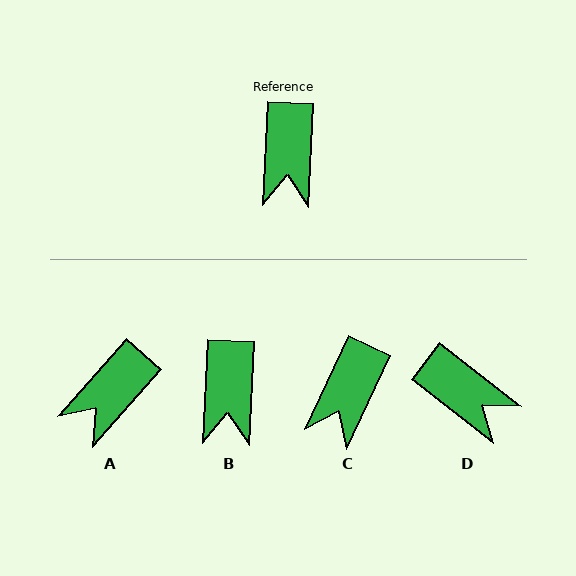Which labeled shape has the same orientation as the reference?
B.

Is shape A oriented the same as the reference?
No, it is off by about 39 degrees.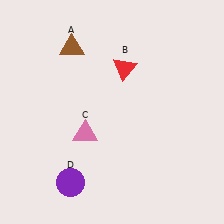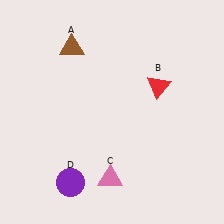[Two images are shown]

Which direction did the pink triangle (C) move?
The pink triangle (C) moved down.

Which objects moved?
The objects that moved are: the red triangle (B), the pink triangle (C).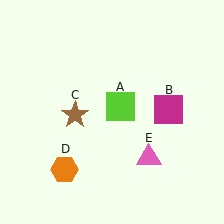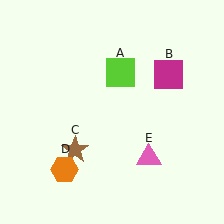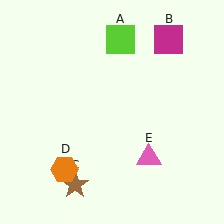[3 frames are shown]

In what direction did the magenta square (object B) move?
The magenta square (object B) moved up.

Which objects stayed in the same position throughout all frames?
Orange hexagon (object D) and pink triangle (object E) remained stationary.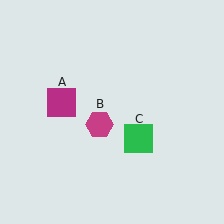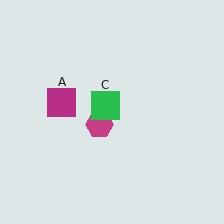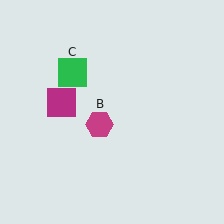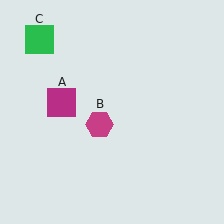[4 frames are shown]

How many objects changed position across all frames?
1 object changed position: green square (object C).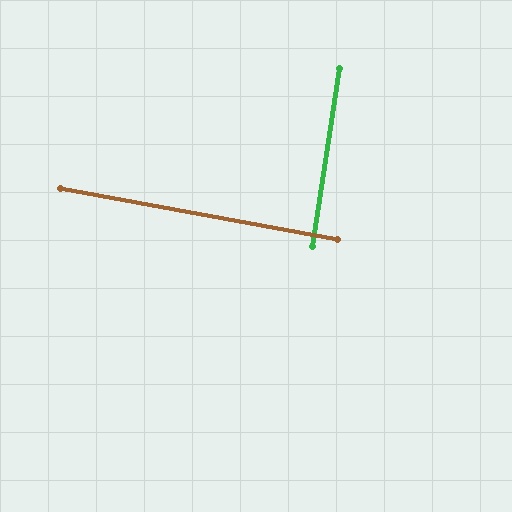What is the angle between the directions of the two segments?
Approximately 89 degrees.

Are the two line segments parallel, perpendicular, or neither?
Perpendicular — they meet at approximately 89°.